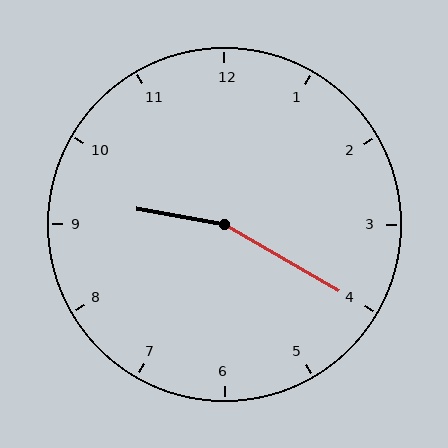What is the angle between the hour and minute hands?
Approximately 160 degrees.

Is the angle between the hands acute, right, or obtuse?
It is obtuse.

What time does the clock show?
9:20.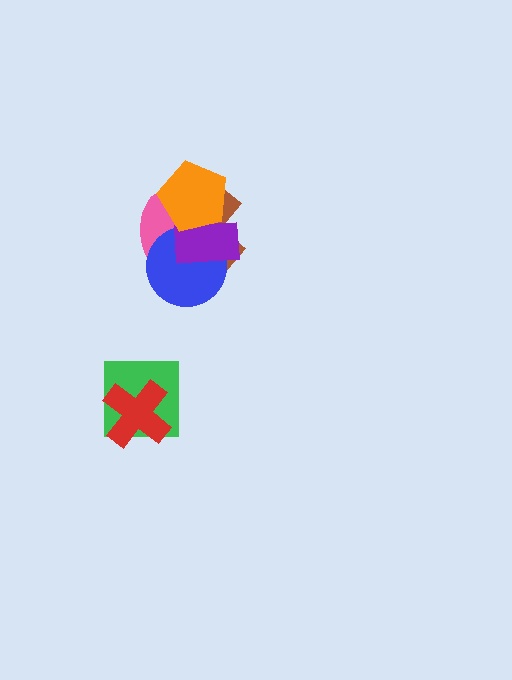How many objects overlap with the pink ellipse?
4 objects overlap with the pink ellipse.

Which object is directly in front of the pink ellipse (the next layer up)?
The blue circle is directly in front of the pink ellipse.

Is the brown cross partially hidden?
Yes, it is partially covered by another shape.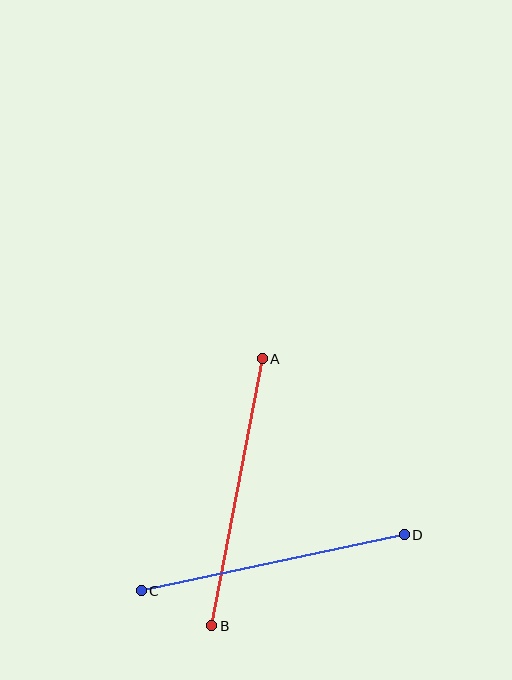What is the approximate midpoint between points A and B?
The midpoint is at approximately (237, 492) pixels.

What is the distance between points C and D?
The distance is approximately 269 pixels.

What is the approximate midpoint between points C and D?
The midpoint is at approximately (273, 563) pixels.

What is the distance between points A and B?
The distance is approximately 272 pixels.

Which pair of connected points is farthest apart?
Points A and B are farthest apart.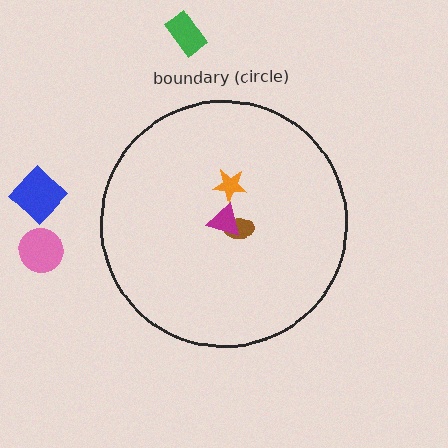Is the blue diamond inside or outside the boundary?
Outside.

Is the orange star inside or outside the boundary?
Inside.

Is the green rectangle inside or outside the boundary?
Outside.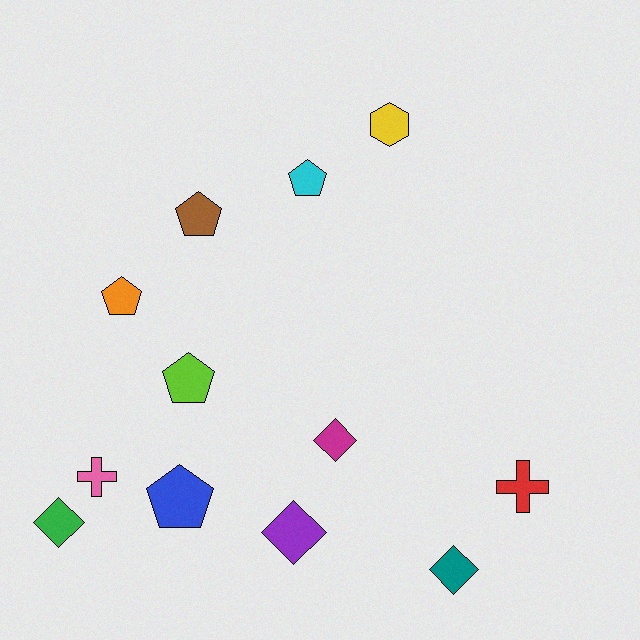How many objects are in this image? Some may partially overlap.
There are 12 objects.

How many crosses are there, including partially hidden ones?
There are 2 crosses.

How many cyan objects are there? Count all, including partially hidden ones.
There is 1 cyan object.